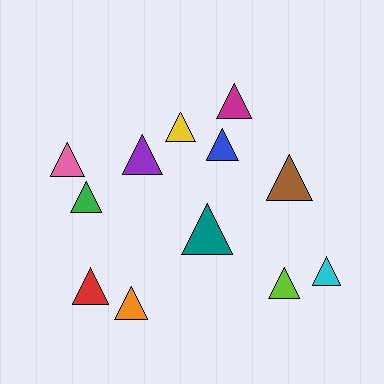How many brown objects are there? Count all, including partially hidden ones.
There is 1 brown object.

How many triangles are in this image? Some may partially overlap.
There are 12 triangles.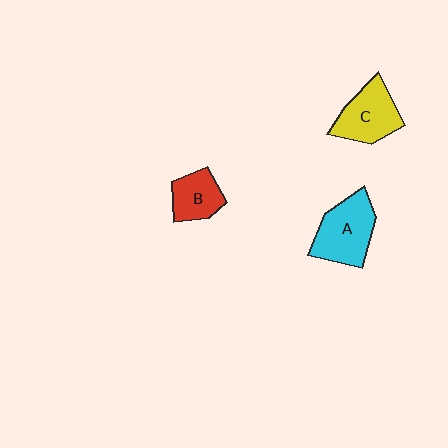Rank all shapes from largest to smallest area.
From largest to smallest: A (cyan), C (yellow), B (red).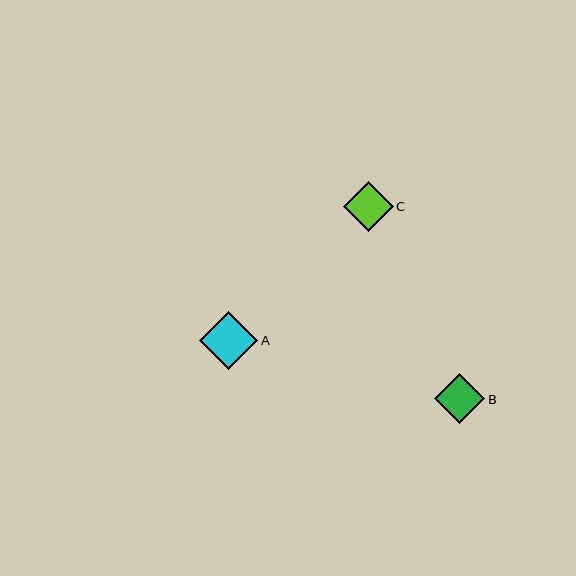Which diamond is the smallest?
Diamond C is the smallest with a size of approximately 50 pixels.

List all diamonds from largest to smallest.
From largest to smallest: A, B, C.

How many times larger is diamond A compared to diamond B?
Diamond A is approximately 1.2 times the size of diamond B.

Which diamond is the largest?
Diamond A is the largest with a size of approximately 59 pixels.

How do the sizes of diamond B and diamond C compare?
Diamond B and diamond C are approximately the same size.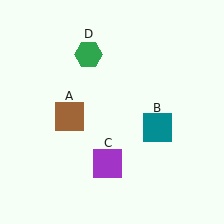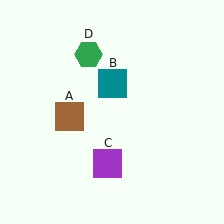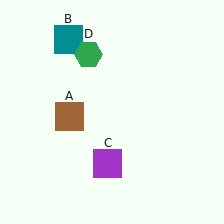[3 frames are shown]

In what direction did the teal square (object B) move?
The teal square (object B) moved up and to the left.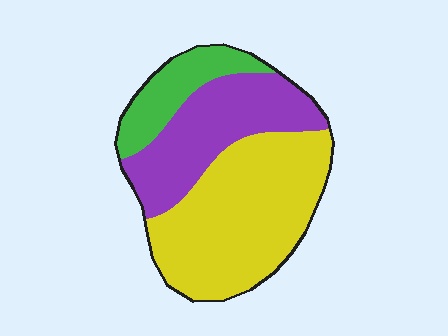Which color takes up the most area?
Yellow, at roughly 50%.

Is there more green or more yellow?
Yellow.